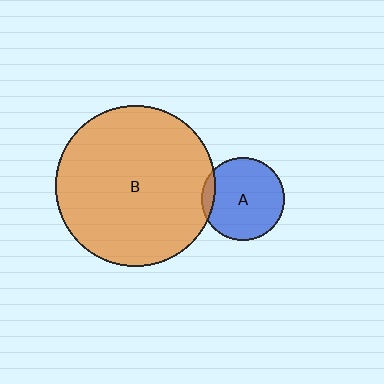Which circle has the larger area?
Circle B (orange).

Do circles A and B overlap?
Yes.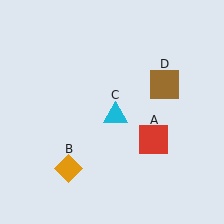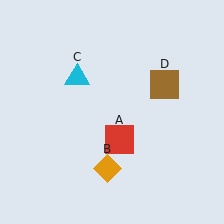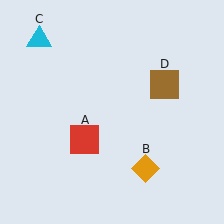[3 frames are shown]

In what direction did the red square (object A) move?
The red square (object A) moved left.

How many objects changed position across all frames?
3 objects changed position: red square (object A), orange diamond (object B), cyan triangle (object C).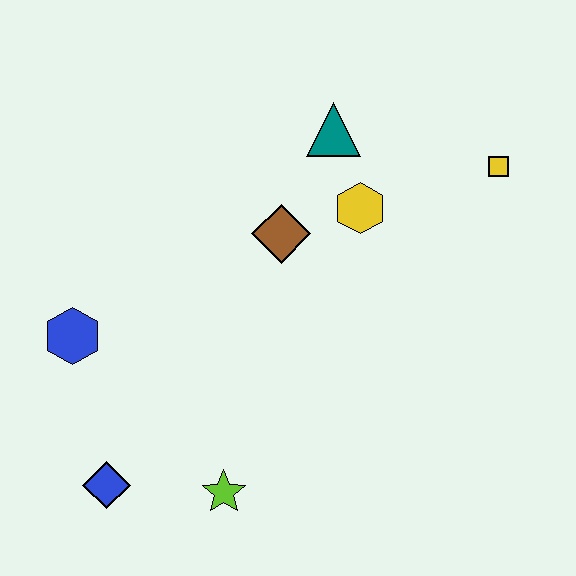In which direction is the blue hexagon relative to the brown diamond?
The blue hexagon is to the left of the brown diamond.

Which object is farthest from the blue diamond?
The yellow square is farthest from the blue diamond.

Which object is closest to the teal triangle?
The yellow hexagon is closest to the teal triangle.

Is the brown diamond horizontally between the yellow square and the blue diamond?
Yes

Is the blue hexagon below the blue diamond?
No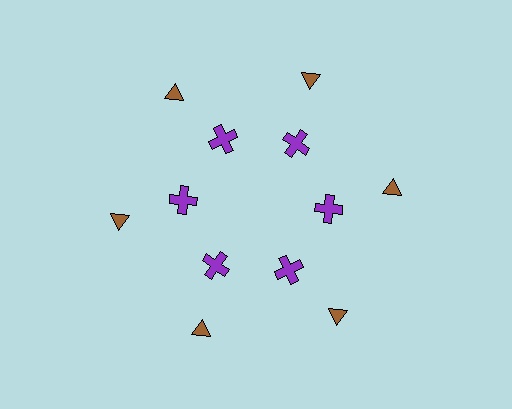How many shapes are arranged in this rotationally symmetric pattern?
There are 12 shapes, arranged in 6 groups of 2.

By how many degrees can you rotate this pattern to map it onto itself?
The pattern maps onto itself every 60 degrees of rotation.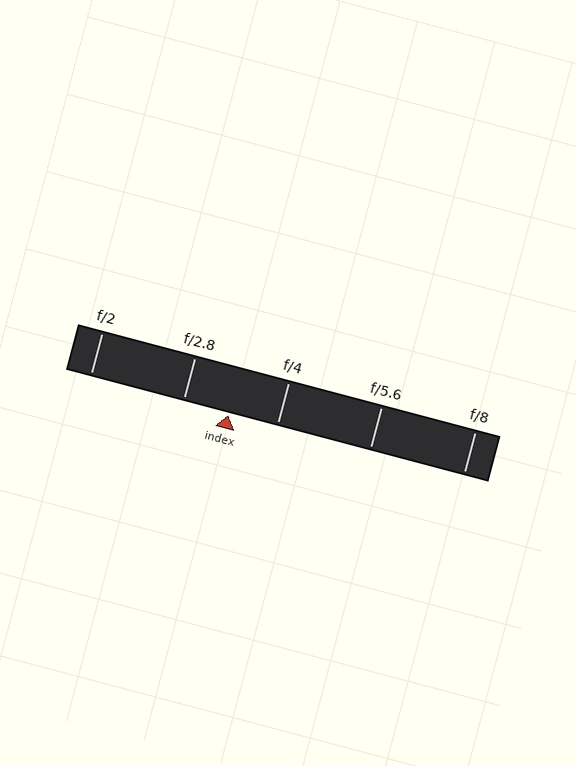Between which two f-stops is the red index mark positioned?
The index mark is between f/2.8 and f/4.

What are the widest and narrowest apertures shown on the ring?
The widest aperture shown is f/2 and the narrowest is f/8.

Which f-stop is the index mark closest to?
The index mark is closest to f/2.8.